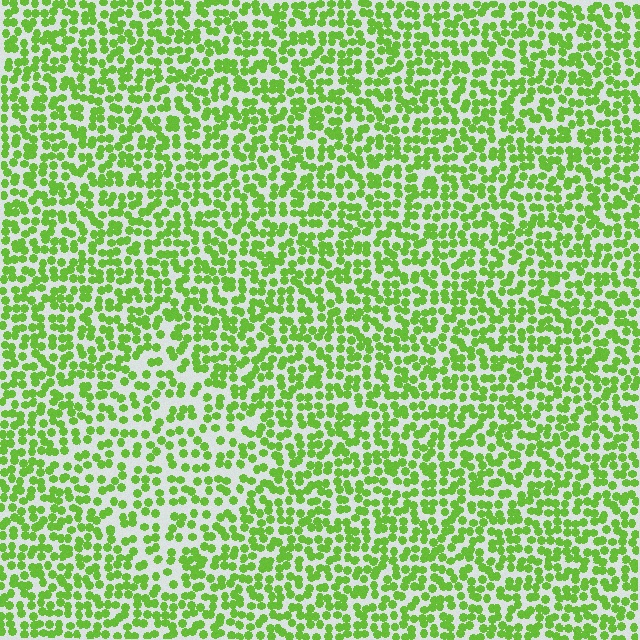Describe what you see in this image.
The image contains small lime elements arranged at two different densities. A diamond-shaped region is visible where the elements are less densely packed than the surrounding area.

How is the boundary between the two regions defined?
The boundary is defined by a change in element density (approximately 1.5x ratio). All elements are the same color, size, and shape.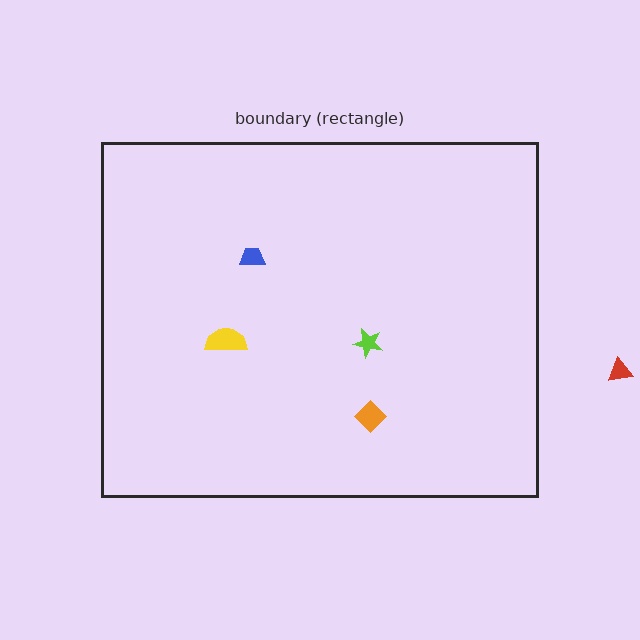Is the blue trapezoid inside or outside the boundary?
Inside.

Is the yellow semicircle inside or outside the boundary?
Inside.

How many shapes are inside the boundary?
4 inside, 1 outside.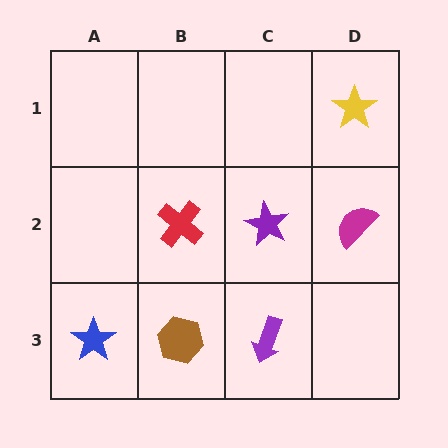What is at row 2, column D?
A magenta semicircle.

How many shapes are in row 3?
3 shapes.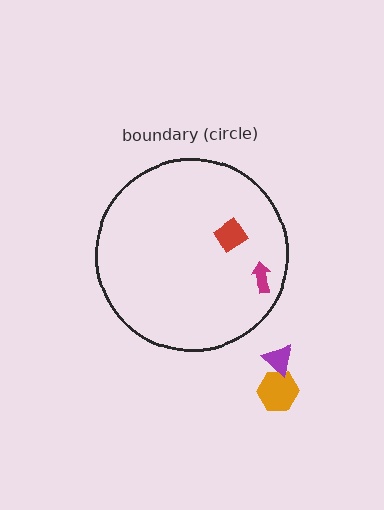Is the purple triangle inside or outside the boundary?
Outside.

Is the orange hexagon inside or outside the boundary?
Outside.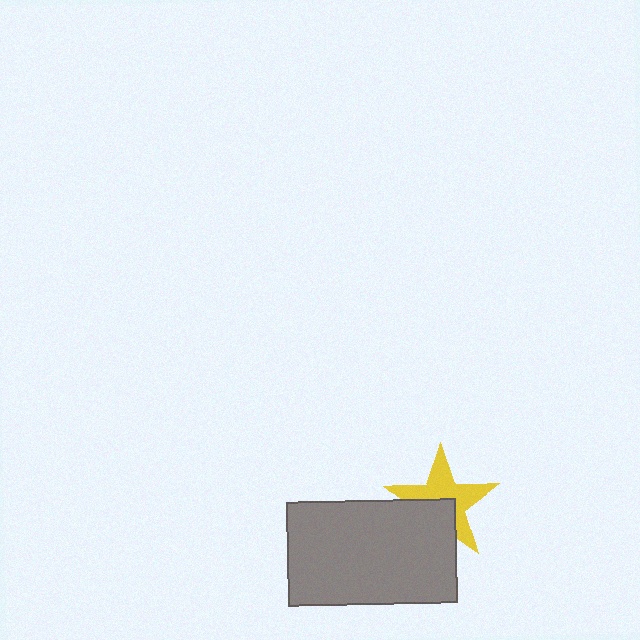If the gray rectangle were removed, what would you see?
You would see the complete yellow star.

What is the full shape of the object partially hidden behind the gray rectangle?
The partially hidden object is a yellow star.